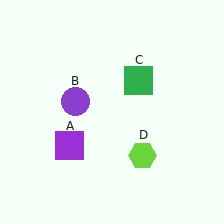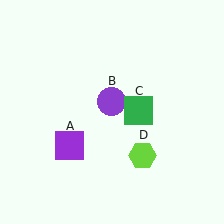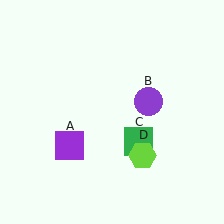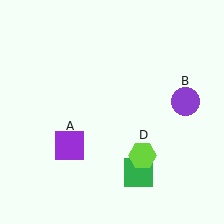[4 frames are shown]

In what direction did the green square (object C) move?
The green square (object C) moved down.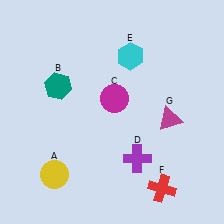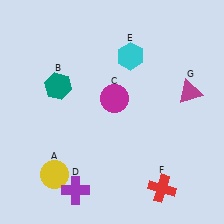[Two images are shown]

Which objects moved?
The objects that moved are: the purple cross (D), the magenta triangle (G).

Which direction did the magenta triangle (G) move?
The magenta triangle (G) moved up.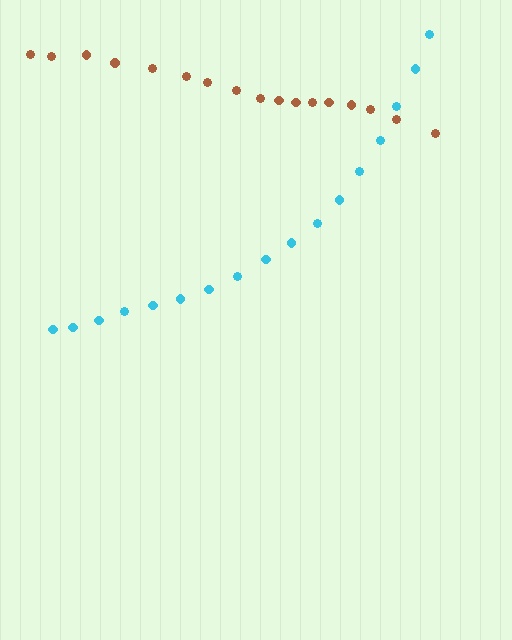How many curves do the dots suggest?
There are 2 distinct paths.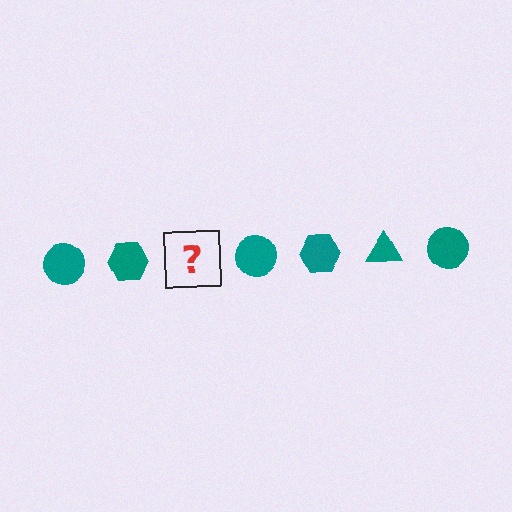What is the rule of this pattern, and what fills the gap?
The rule is that the pattern cycles through circle, hexagon, triangle shapes in teal. The gap should be filled with a teal triangle.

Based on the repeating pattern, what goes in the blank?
The blank should be a teal triangle.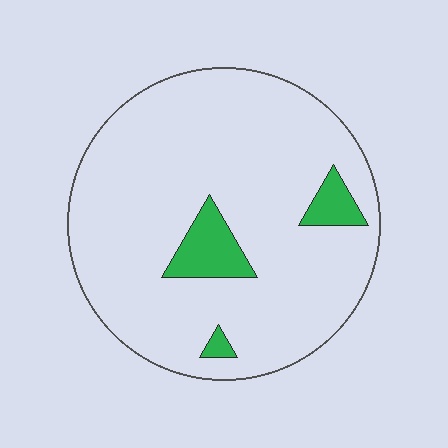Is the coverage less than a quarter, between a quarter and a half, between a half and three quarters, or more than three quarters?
Less than a quarter.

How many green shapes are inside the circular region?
3.